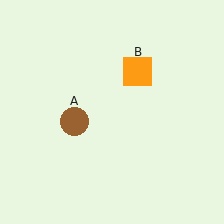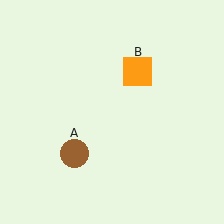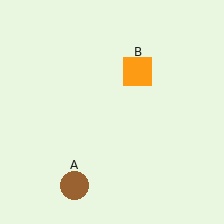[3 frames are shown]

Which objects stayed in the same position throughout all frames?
Orange square (object B) remained stationary.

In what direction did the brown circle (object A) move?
The brown circle (object A) moved down.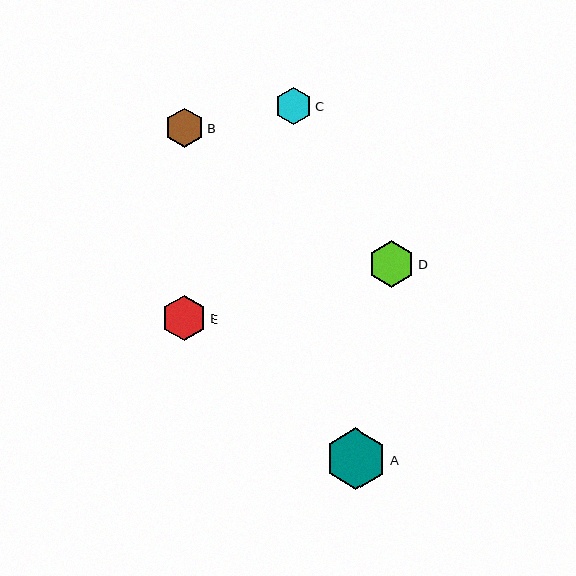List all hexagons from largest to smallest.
From largest to smallest: A, D, E, B, C.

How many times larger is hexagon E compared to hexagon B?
Hexagon E is approximately 1.2 times the size of hexagon B.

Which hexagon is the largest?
Hexagon A is the largest with a size of approximately 62 pixels.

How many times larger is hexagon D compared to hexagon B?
Hexagon D is approximately 1.2 times the size of hexagon B.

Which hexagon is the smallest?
Hexagon C is the smallest with a size of approximately 37 pixels.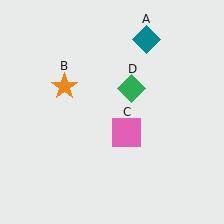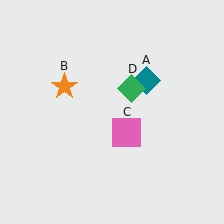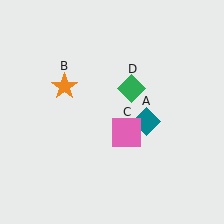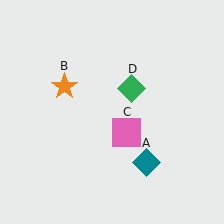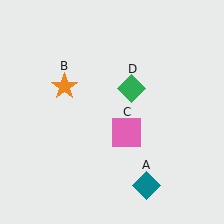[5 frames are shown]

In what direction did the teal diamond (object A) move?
The teal diamond (object A) moved down.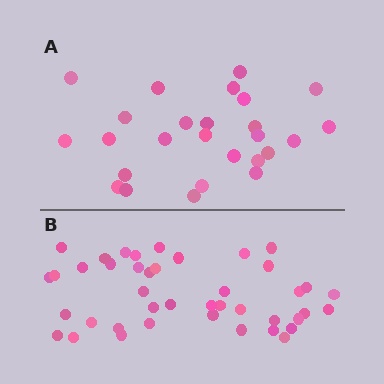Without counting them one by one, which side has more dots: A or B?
Region B (the bottom region) has more dots.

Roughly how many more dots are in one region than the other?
Region B has approximately 15 more dots than region A.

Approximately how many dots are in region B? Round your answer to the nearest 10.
About 40 dots. (The exact count is 42, which rounds to 40.)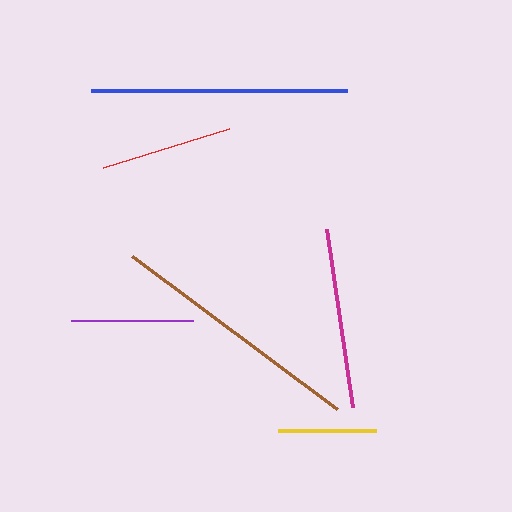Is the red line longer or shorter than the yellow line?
The red line is longer than the yellow line.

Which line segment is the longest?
The blue line is the longest at approximately 256 pixels.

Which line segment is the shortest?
The yellow line is the shortest at approximately 98 pixels.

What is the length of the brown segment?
The brown segment is approximately 256 pixels long.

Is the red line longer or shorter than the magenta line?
The magenta line is longer than the red line.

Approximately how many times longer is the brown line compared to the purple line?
The brown line is approximately 2.1 times the length of the purple line.